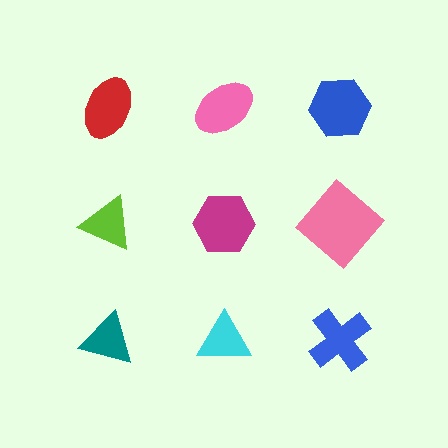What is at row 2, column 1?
A lime triangle.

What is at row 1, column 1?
A red ellipse.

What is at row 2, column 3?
A pink diamond.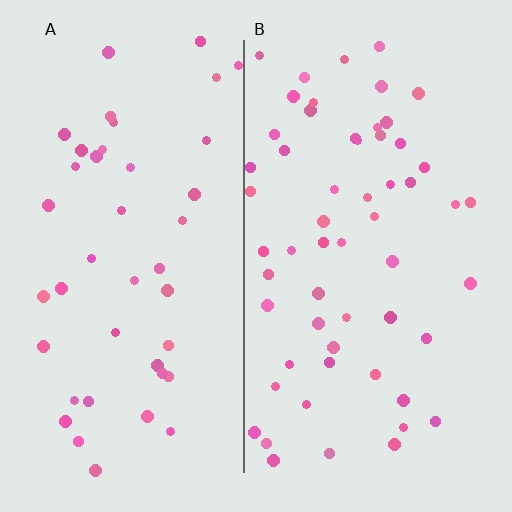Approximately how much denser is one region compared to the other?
Approximately 1.3× — region B over region A.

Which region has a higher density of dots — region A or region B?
B (the right).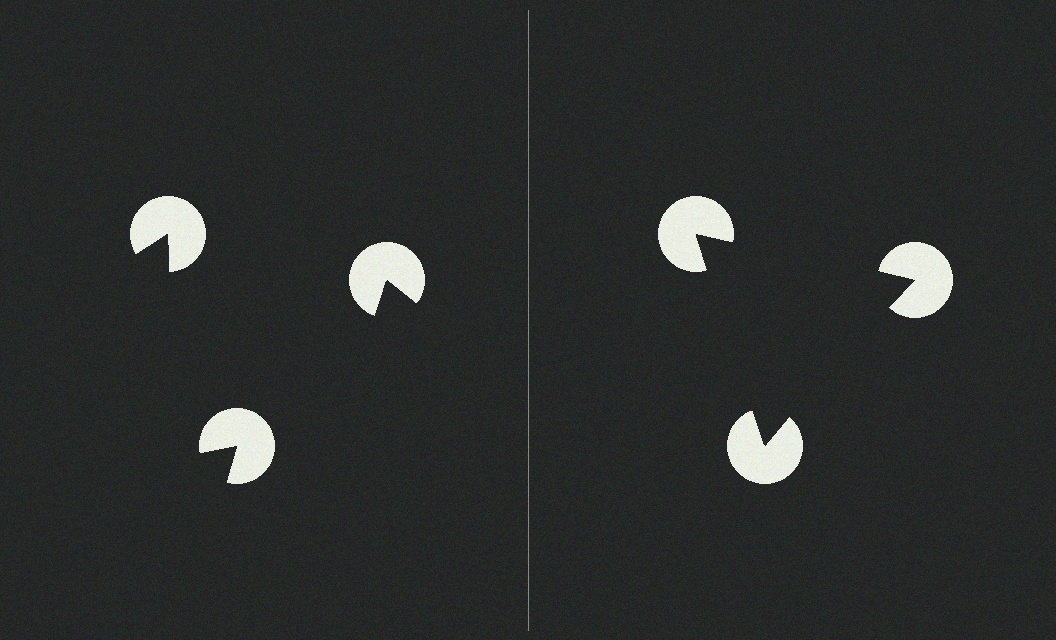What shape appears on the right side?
An illusory triangle.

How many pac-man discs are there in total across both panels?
6 — 3 on each side.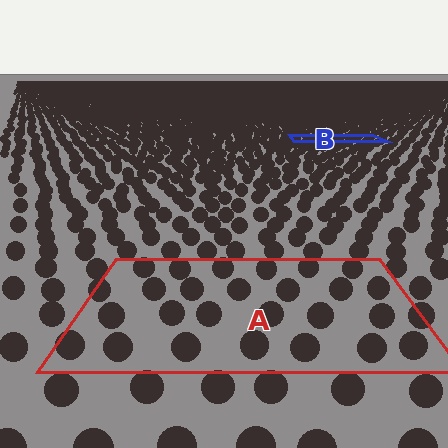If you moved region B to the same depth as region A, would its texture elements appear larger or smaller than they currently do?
They would appear larger. At a closer depth, the same texture elements are projected at a bigger on-screen size.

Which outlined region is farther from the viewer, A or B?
Region B is farther from the viewer — the texture elements inside it appear smaller and more densely packed.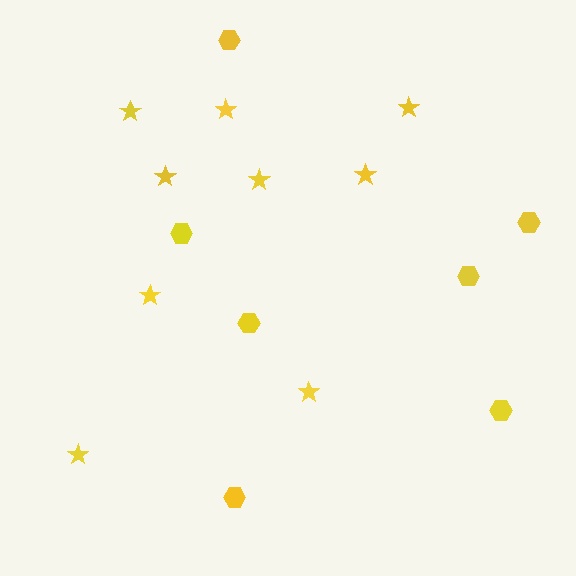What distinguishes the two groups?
There are 2 groups: one group of hexagons (7) and one group of stars (9).